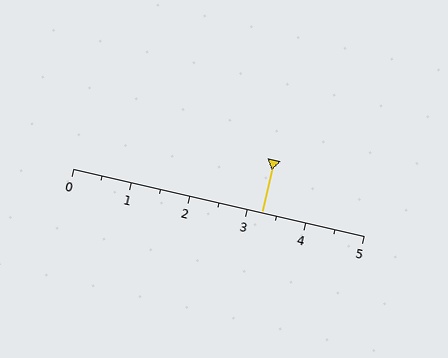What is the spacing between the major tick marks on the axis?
The major ticks are spaced 1 apart.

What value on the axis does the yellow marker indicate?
The marker indicates approximately 3.2.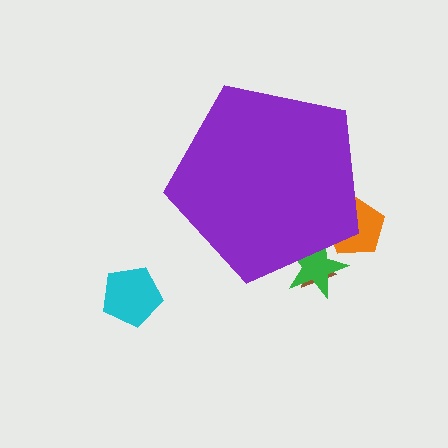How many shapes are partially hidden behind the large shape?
3 shapes are partially hidden.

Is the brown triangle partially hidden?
Yes, the brown triangle is partially hidden behind the purple pentagon.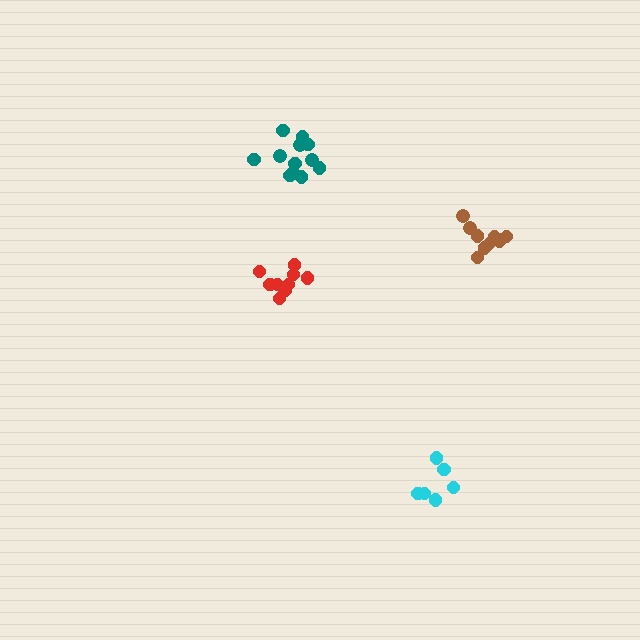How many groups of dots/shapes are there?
There are 4 groups.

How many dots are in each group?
Group 1: 10 dots, Group 2: 12 dots, Group 3: 9 dots, Group 4: 6 dots (37 total).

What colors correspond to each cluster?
The clusters are colored: brown, teal, red, cyan.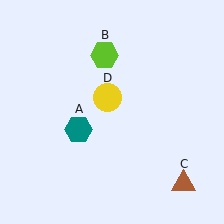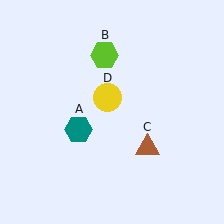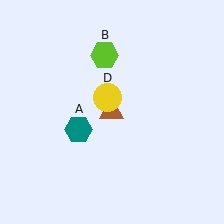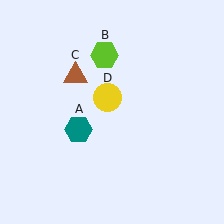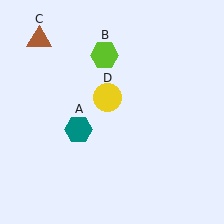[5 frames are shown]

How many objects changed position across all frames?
1 object changed position: brown triangle (object C).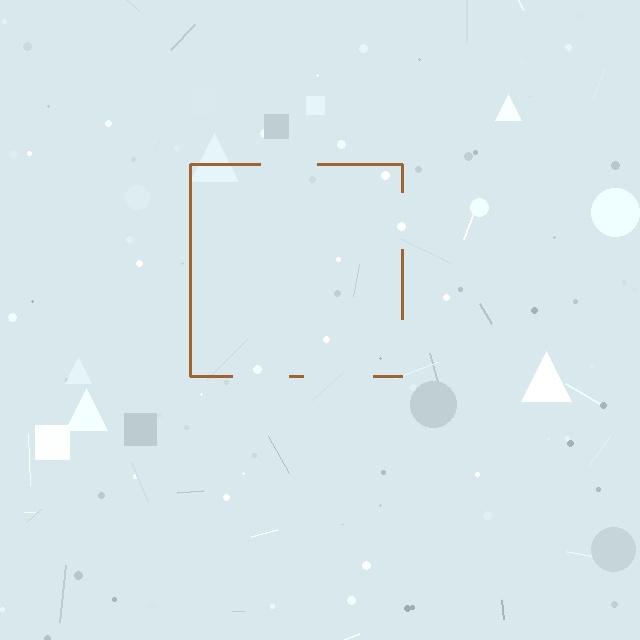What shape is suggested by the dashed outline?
The dashed outline suggests a square.